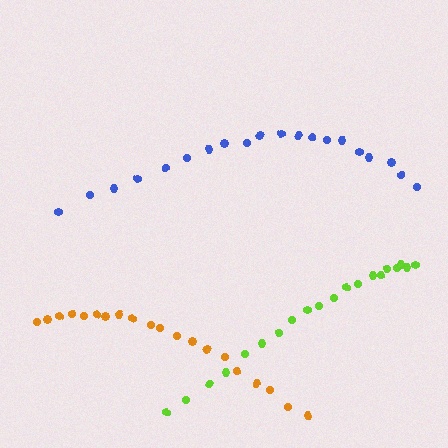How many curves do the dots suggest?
There are 3 distinct paths.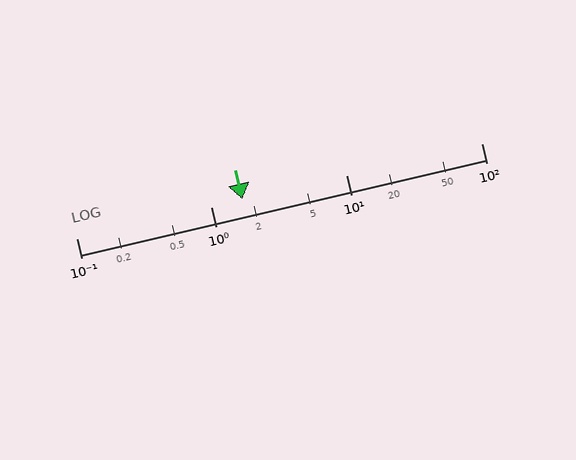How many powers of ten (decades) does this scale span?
The scale spans 3 decades, from 0.1 to 100.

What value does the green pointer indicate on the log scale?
The pointer indicates approximately 1.7.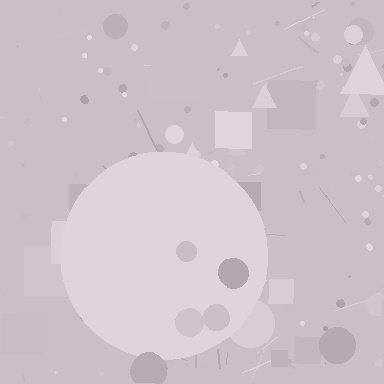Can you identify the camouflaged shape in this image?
The camouflaged shape is a circle.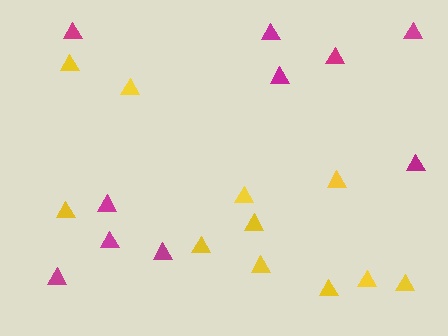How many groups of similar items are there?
There are 2 groups: one group of yellow triangles (11) and one group of magenta triangles (10).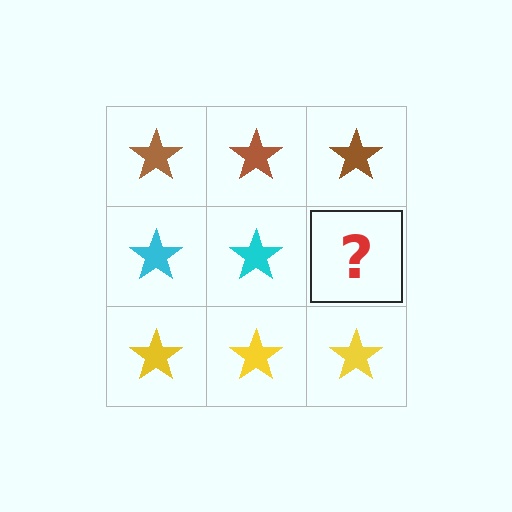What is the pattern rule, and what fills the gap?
The rule is that each row has a consistent color. The gap should be filled with a cyan star.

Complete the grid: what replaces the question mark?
The question mark should be replaced with a cyan star.